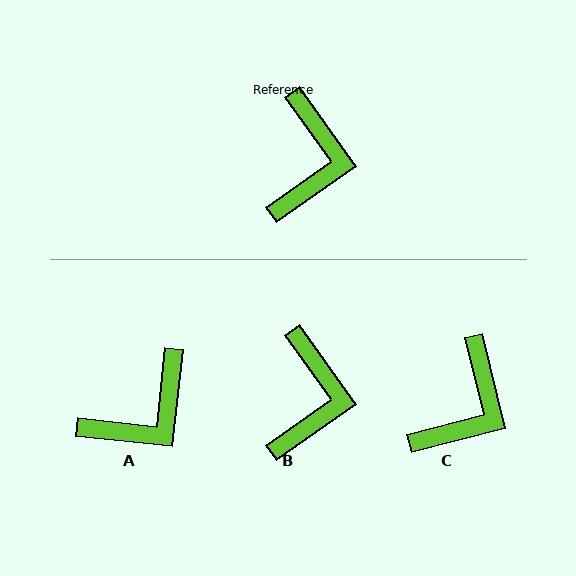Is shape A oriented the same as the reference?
No, it is off by about 42 degrees.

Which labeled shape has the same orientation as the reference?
B.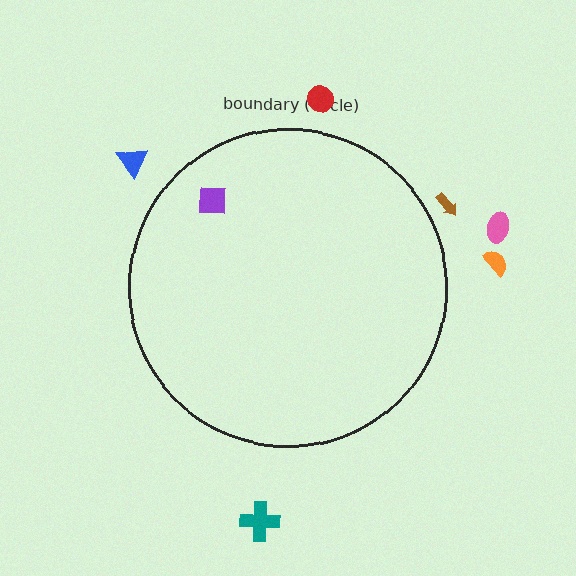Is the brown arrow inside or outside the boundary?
Outside.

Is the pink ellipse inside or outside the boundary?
Outside.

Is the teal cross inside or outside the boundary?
Outside.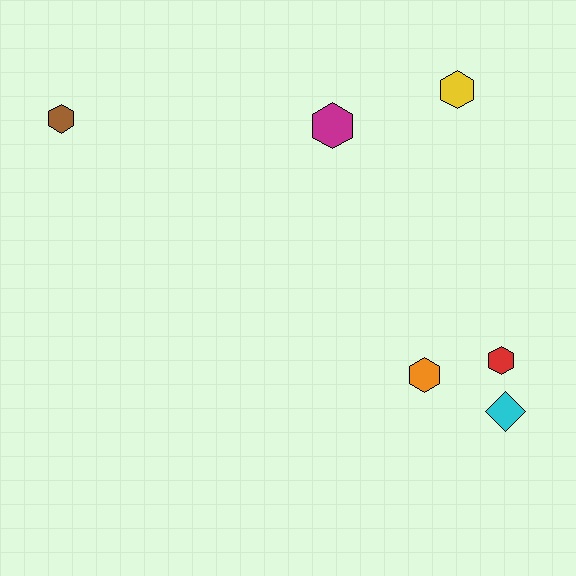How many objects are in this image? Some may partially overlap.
There are 6 objects.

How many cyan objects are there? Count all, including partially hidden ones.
There is 1 cyan object.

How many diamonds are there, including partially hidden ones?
There is 1 diamond.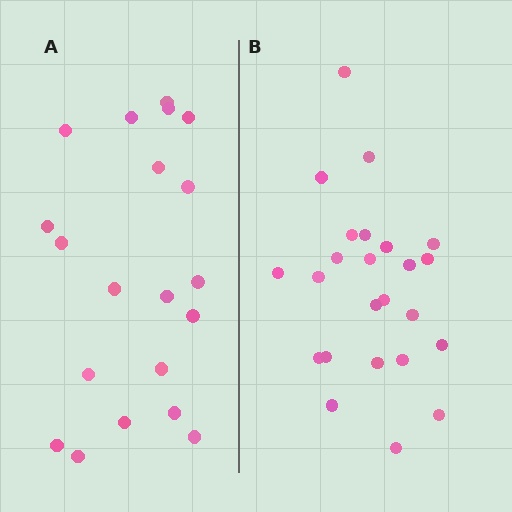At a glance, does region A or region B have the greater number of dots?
Region B (the right region) has more dots.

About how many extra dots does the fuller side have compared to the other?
Region B has about 4 more dots than region A.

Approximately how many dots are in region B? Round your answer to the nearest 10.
About 20 dots. (The exact count is 24, which rounds to 20.)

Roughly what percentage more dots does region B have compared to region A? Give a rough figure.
About 20% more.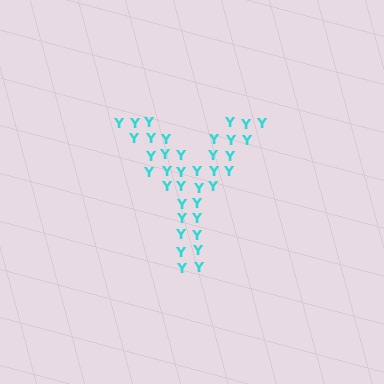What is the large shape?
The large shape is the letter Y.